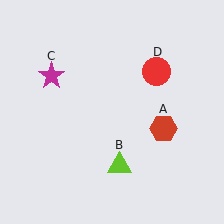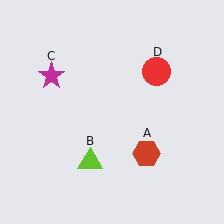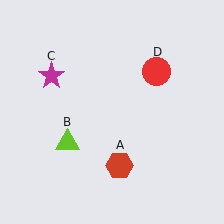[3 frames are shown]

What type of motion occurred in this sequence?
The red hexagon (object A), lime triangle (object B) rotated clockwise around the center of the scene.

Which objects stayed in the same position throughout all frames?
Magenta star (object C) and red circle (object D) remained stationary.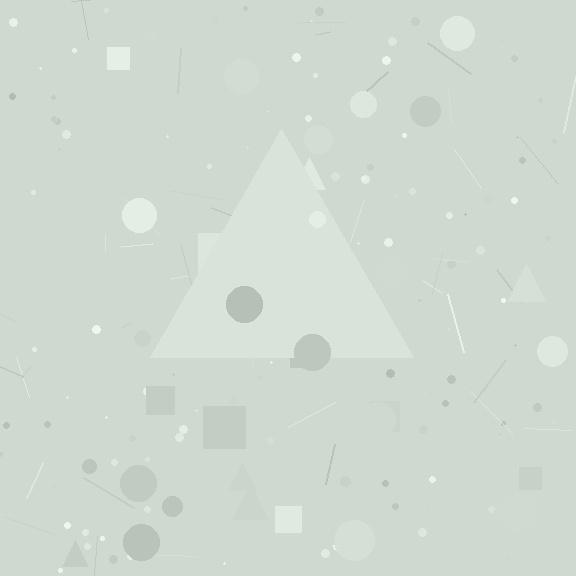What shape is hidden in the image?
A triangle is hidden in the image.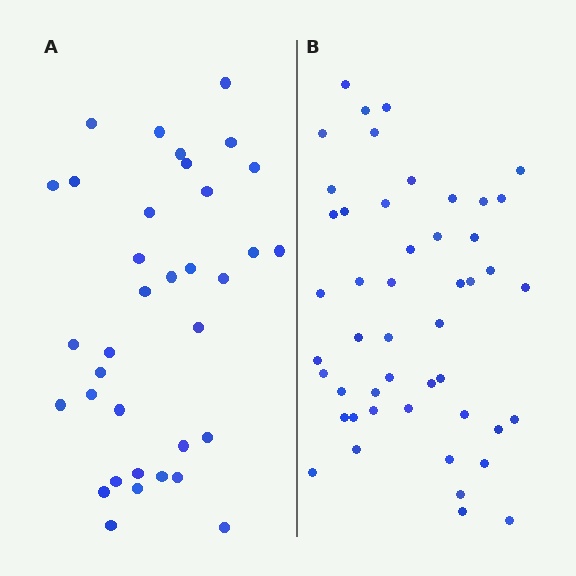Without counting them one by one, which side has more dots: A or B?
Region B (the right region) has more dots.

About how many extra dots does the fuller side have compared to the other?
Region B has approximately 15 more dots than region A.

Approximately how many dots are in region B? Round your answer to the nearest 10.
About 50 dots. (The exact count is 48, which rounds to 50.)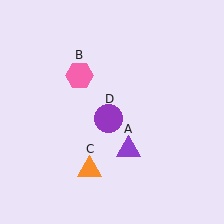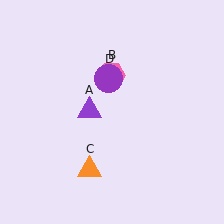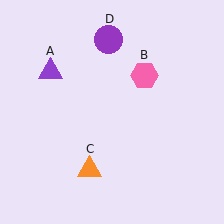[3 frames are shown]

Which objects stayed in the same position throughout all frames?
Orange triangle (object C) remained stationary.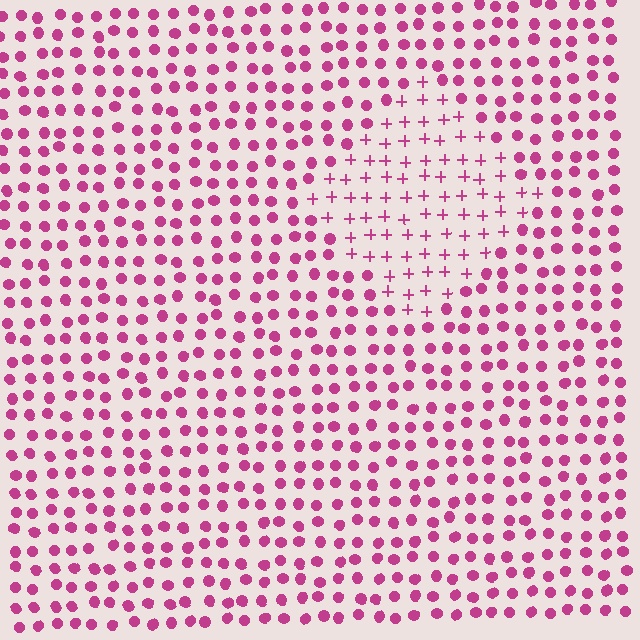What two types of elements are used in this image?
The image uses plus signs inside the diamond region and circles outside it.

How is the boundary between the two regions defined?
The boundary is defined by a change in element shape: plus signs inside vs. circles outside. All elements share the same color and spacing.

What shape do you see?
I see a diamond.